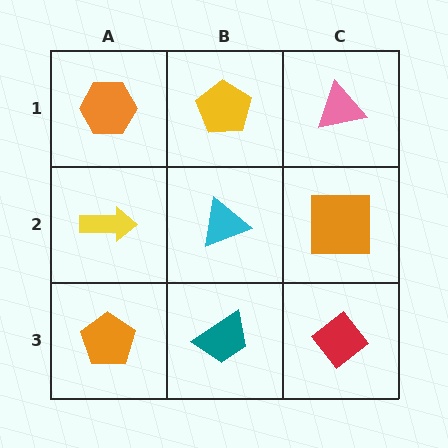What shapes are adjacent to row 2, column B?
A yellow pentagon (row 1, column B), a teal trapezoid (row 3, column B), a yellow arrow (row 2, column A), an orange square (row 2, column C).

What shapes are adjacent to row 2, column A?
An orange hexagon (row 1, column A), an orange pentagon (row 3, column A), a cyan triangle (row 2, column B).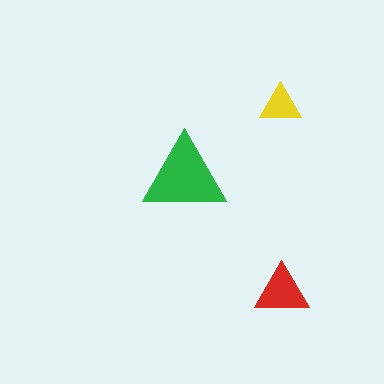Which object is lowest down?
The red triangle is bottommost.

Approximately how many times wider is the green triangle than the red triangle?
About 1.5 times wider.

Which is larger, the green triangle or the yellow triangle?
The green one.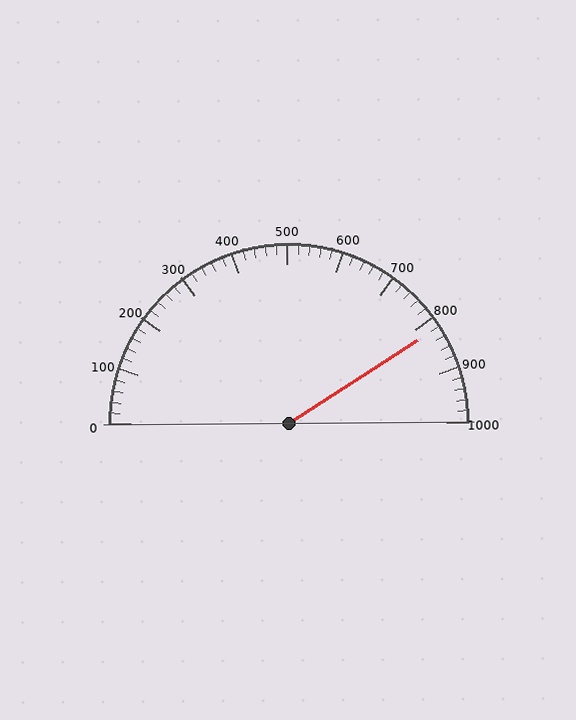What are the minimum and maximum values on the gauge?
The gauge ranges from 0 to 1000.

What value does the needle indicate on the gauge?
The needle indicates approximately 820.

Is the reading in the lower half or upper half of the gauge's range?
The reading is in the upper half of the range (0 to 1000).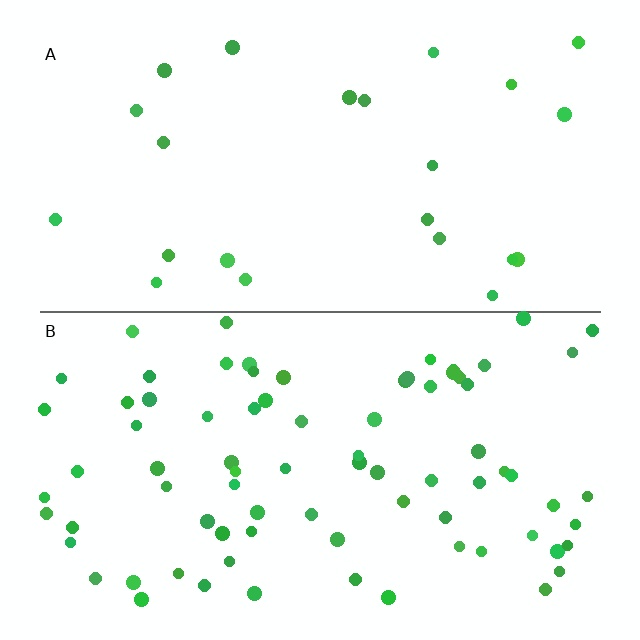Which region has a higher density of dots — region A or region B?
B (the bottom).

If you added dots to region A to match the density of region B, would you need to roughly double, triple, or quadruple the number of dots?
Approximately triple.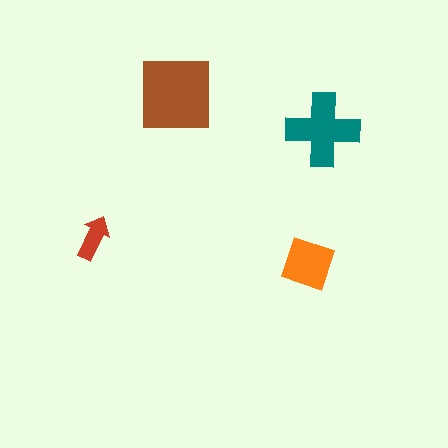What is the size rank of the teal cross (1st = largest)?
2nd.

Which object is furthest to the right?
The teal cross is rightmost.